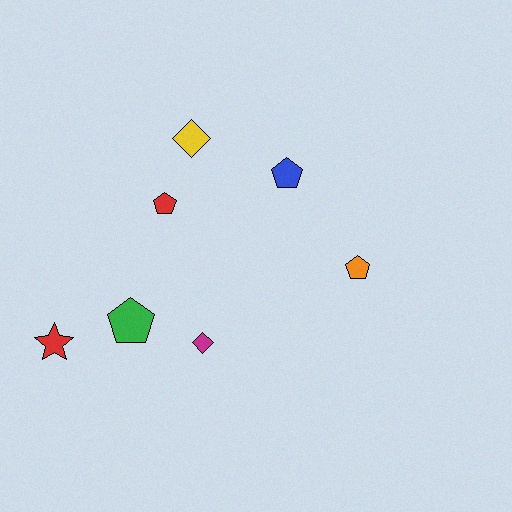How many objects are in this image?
There are 7 objects.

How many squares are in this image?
There are no squares.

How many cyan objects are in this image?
There are no cyan objects.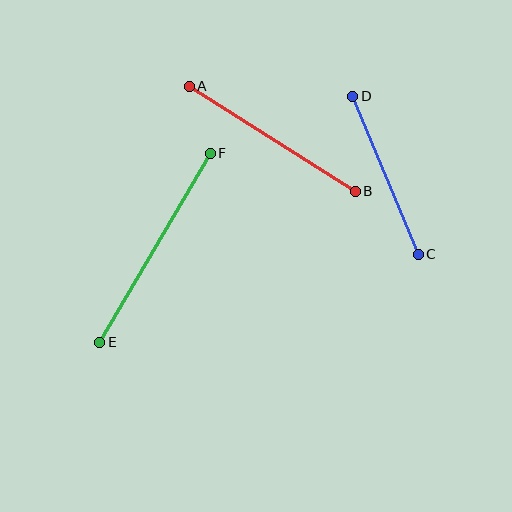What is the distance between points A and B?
The distance is approximately 196 pixels.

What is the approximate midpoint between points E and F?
The midpoint is at approximately (155, 248) pixels.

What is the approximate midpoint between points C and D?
The midpoint is at approximately (385, 175) pixels.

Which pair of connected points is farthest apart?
Points E and F are farthest apart.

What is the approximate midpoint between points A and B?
The midpoint is at approximately (272, 139) pixels.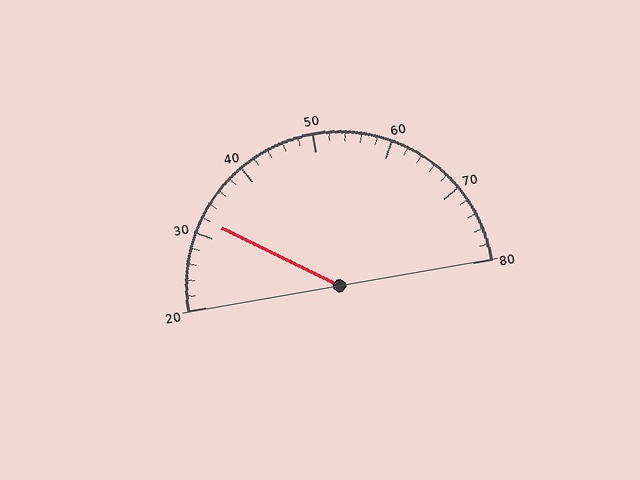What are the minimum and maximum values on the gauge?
The gauge ranges from 20 to 80.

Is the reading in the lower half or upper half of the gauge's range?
The reading is in the lower half of the range (20 to 80).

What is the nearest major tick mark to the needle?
The nearest major tick mark is 30.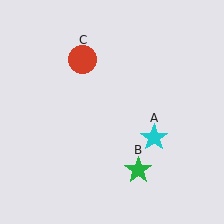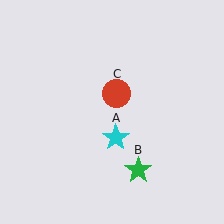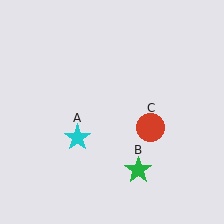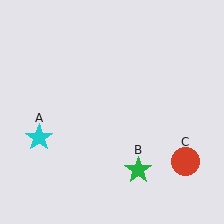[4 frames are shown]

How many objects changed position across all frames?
2 objects changed position: cyan star (object A), red circle (object C).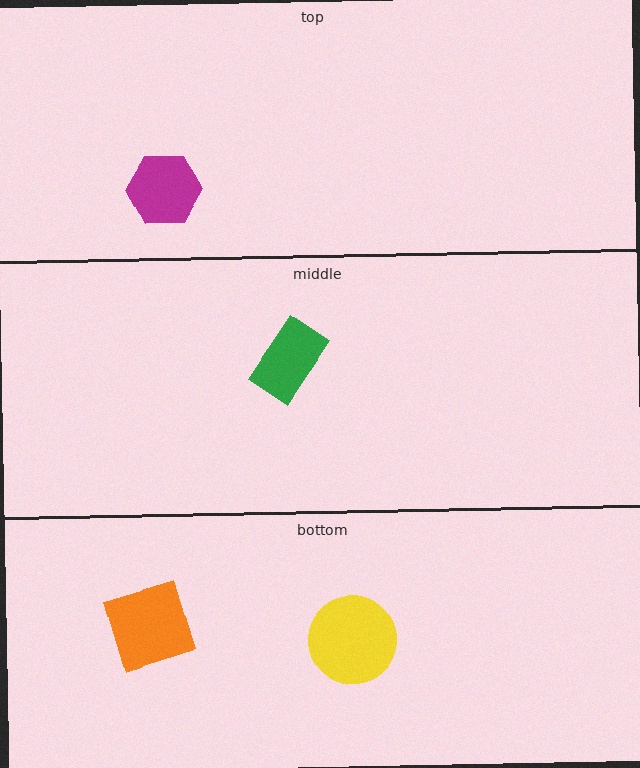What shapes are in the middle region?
The green rectangle.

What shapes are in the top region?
The magenta hexagon.